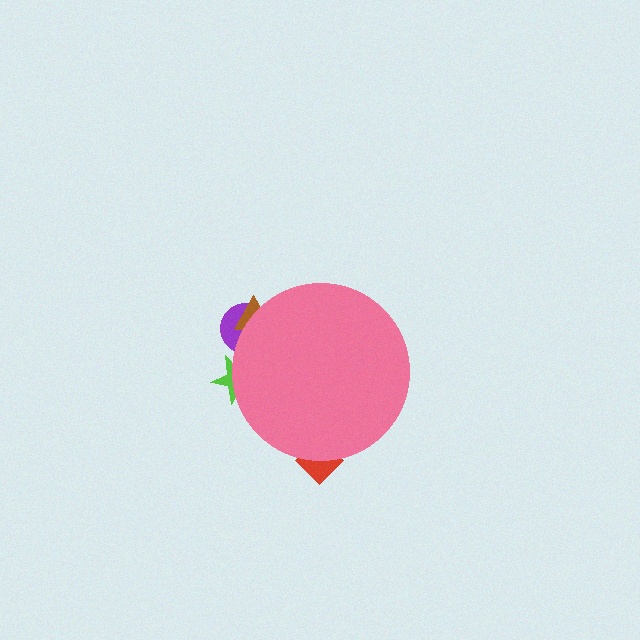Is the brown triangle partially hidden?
Yes, the brown triangle is partially hidden behind the pink circle.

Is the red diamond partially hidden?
Yes, the red diamond is partially hidden behind the pink circle.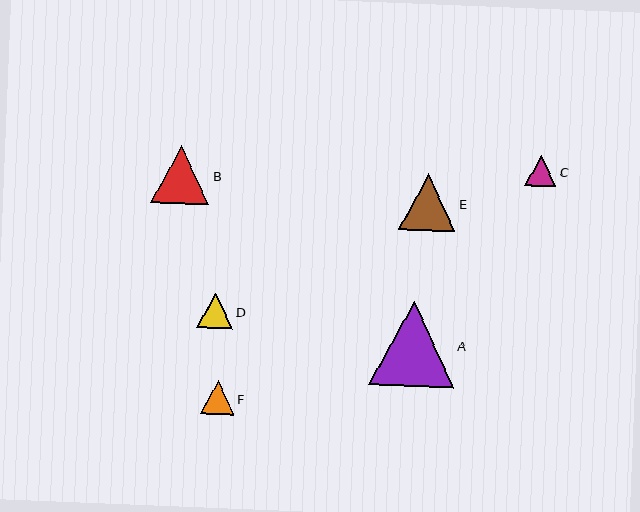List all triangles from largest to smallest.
From largest to smallest: A, B, E, D, F, C.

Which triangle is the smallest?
Triangle C is the smallest with a size of approximately 31 pixels.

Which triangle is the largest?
Triangle A is the largest with a size of approximately 85 pixels.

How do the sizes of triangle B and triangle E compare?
Triangle B and triangle E are approximately the same size.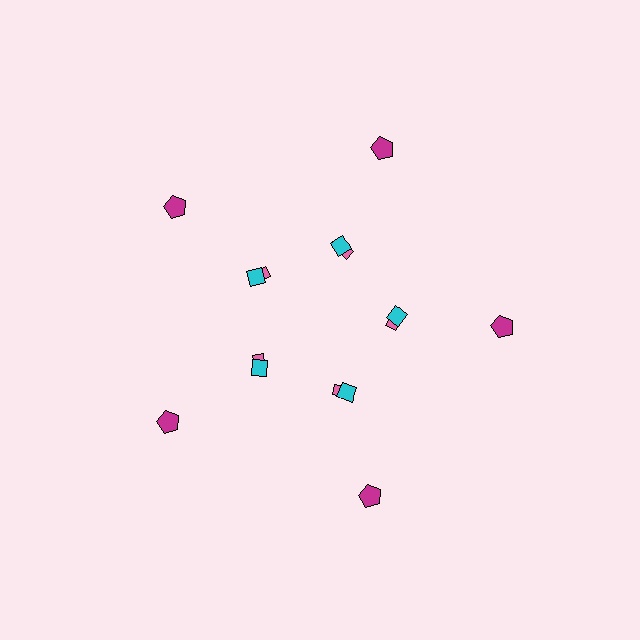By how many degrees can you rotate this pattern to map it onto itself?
The pattern maps onto itself every 72 degrees of rotation.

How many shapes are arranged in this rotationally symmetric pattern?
There are 15 shapes, arranged in 5 groups of 3.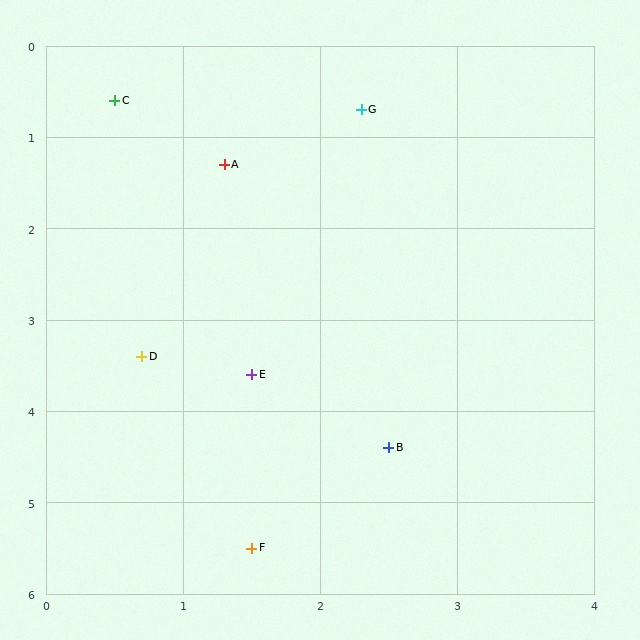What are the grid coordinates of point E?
Point E is at approximately (1.5, 3.6).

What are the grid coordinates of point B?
Point B is at approximately (2.5, 4.4).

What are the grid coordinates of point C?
Point C is at approximately (0.5, 0.6).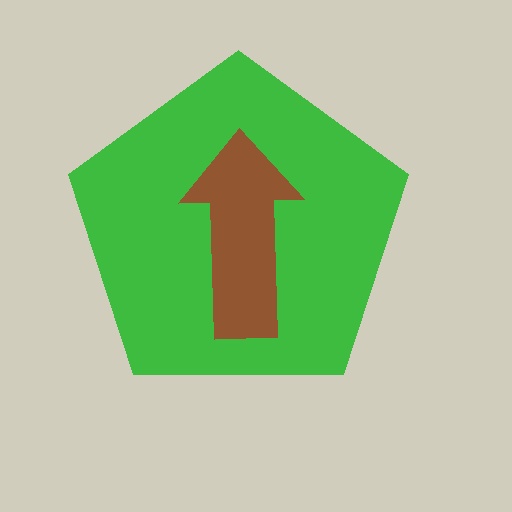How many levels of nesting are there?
2.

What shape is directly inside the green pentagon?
The brown arrow.